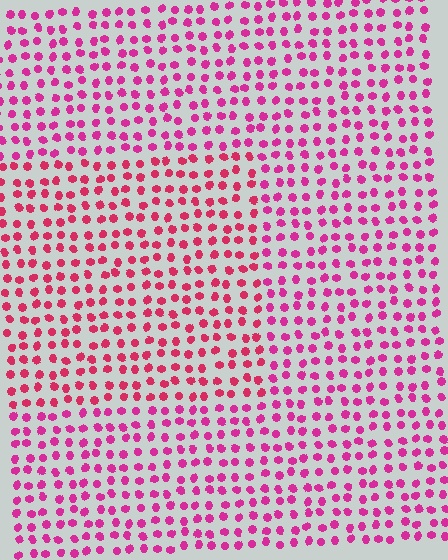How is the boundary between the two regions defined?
The boundary is defined purely by a slight shift in hue (about 21 degrees). Spacing, size, and orientation are identical on both sides.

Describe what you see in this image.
The image is filled with small magenta elements in a uniform arrangement. A rectangle-shaped region is visible where the elements are tinted to a slightly different hue, forming a subtle color boundary.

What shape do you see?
I see a rectangle.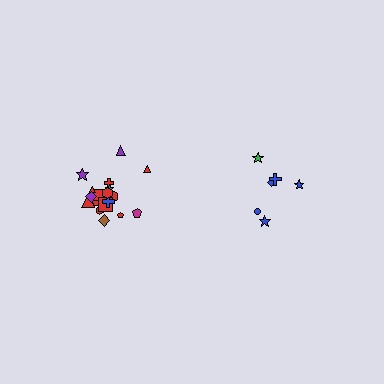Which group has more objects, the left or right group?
The left group.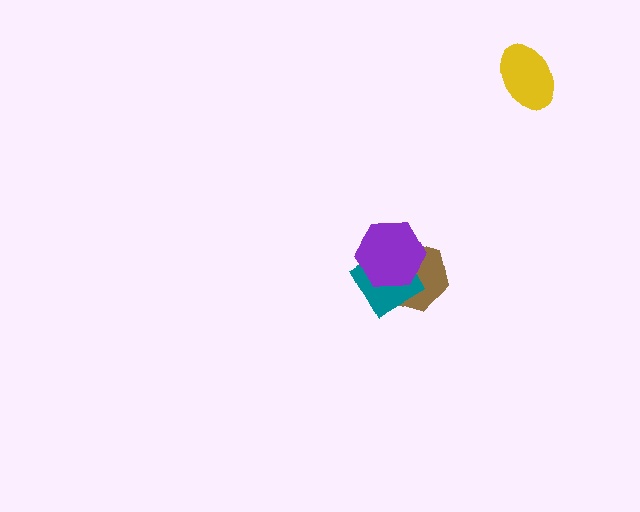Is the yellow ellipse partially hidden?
No, no other shape covers it.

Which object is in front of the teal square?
The purple hexagon is in front of the teal square.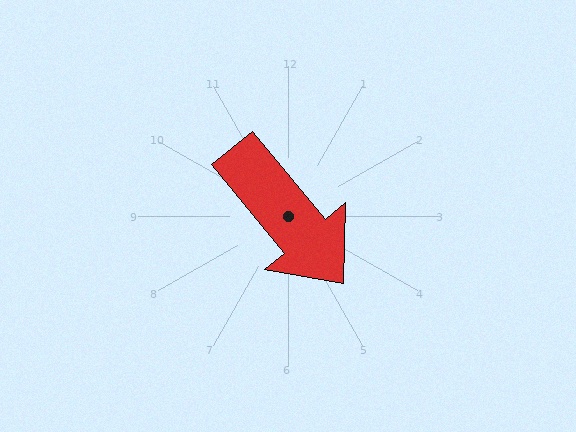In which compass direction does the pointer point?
Southeast.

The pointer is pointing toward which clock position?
Roughly 5 o'clock.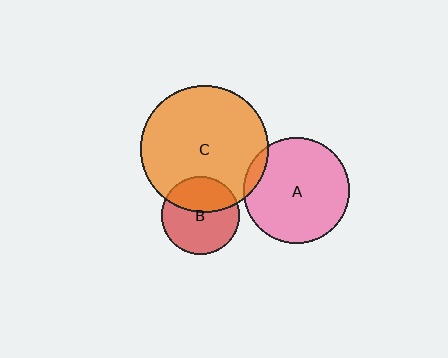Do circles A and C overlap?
Yes.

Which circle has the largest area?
Circle C (orange).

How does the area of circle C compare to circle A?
Approximately 1.4 times.